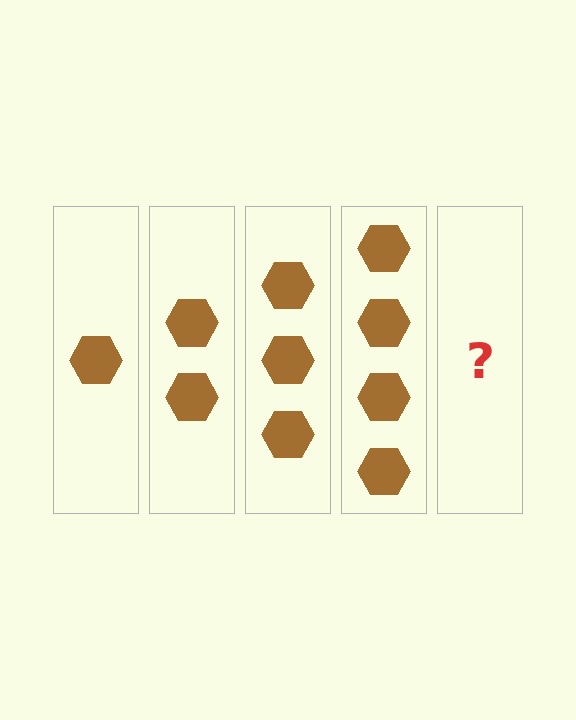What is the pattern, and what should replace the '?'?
The pattern is that each step adds one more hexagon. The '?' should be 5 hexagons.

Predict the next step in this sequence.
The next step is 5 hexagons.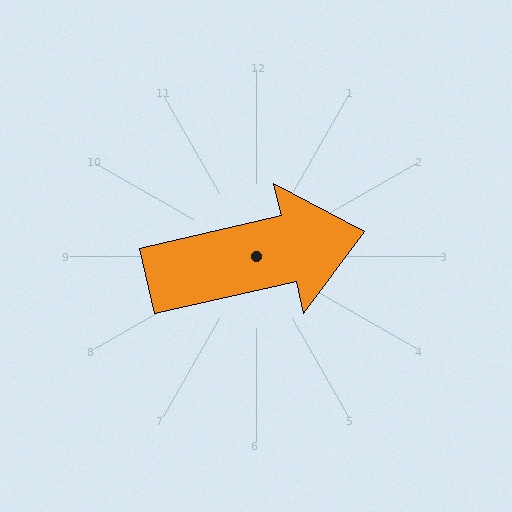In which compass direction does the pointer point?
East.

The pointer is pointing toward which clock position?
Roughly 3 o'clock.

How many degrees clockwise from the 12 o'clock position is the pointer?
Approximately 77 degrees.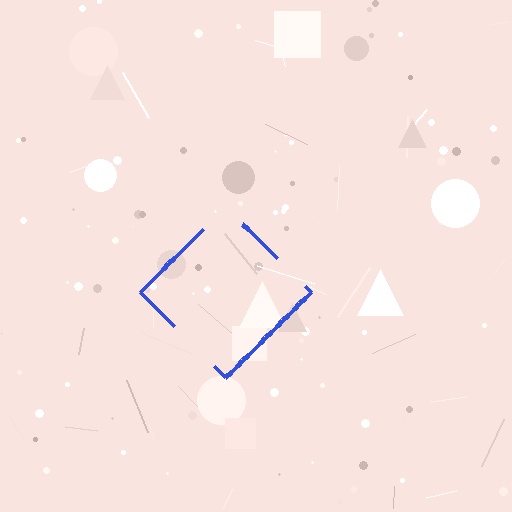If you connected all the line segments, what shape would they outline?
They would outline a diamond.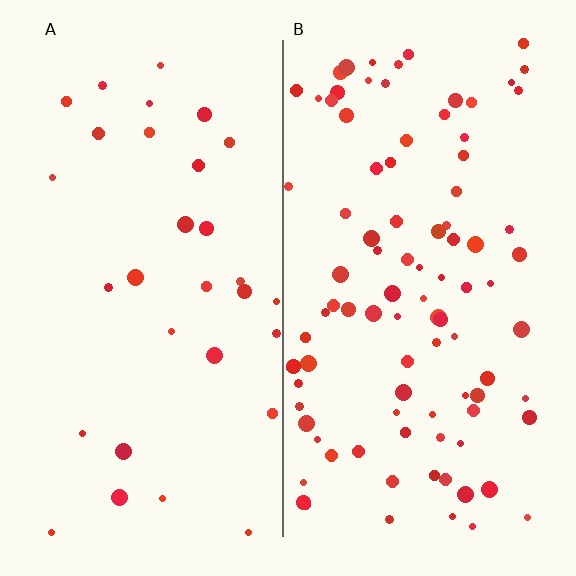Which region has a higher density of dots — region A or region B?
B (the right).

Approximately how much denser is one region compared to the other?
Approximately 3.0× — region B over region A.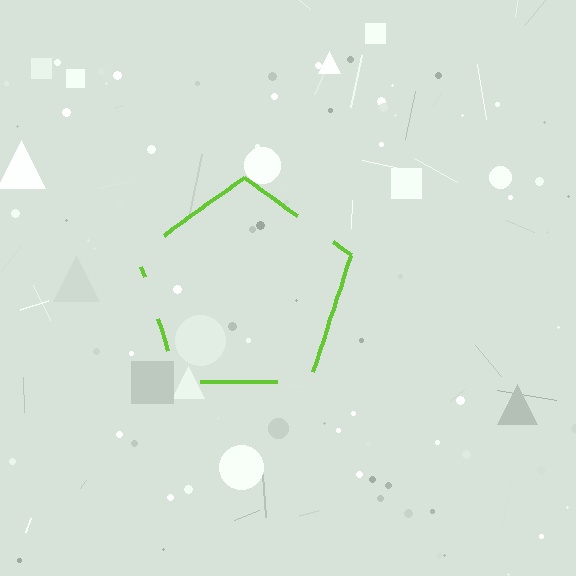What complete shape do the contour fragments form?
The contour fragments form a pentagon.